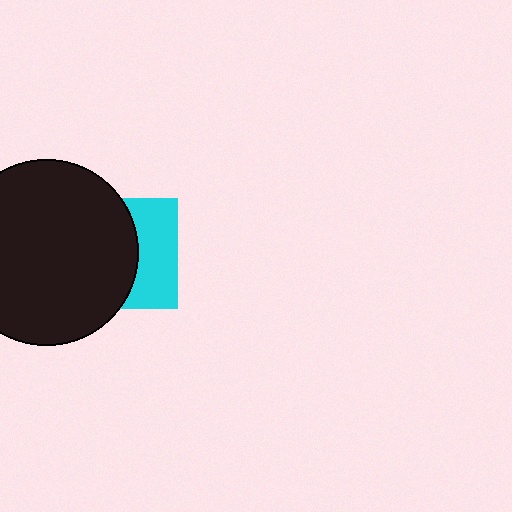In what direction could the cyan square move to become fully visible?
The cyan square could move right. That would shift it out from behind the black circle entirely.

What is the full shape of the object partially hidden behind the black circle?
The partially hidden object is a cyan square.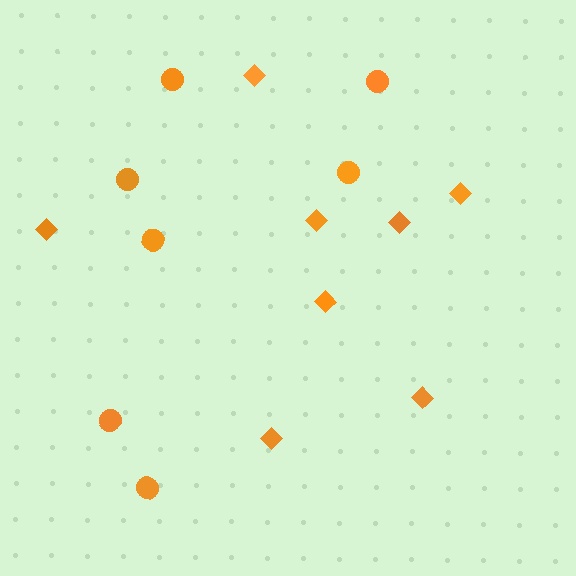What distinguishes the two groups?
There are 2 groups: one group of circles (7) and one group of diamonds (8).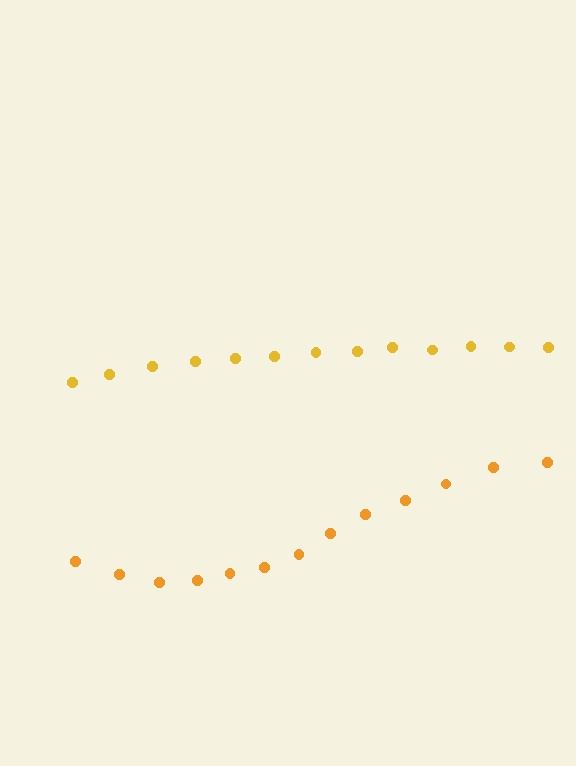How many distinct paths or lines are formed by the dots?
There are 2 distinct paths.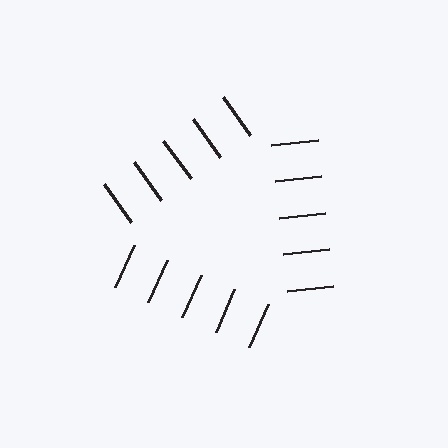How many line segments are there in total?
15 — 5 along each of the 3 edges.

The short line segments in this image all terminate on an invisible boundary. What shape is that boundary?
An illusory triangle — the line segments terminate on its edges but no continuous stroke is drawn.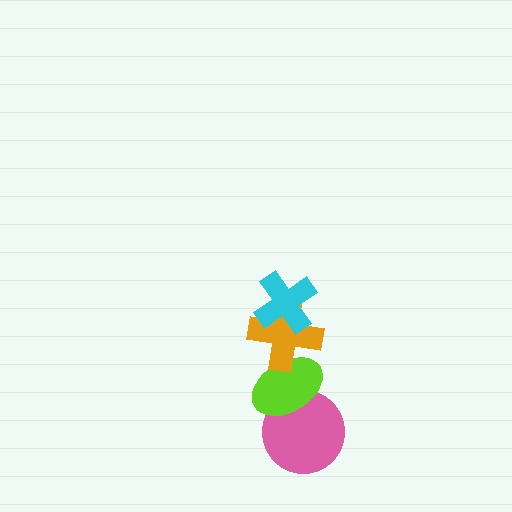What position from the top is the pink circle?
The pink circle is 4th from the top.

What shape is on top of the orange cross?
The cyan cross is on top of the orange cross.